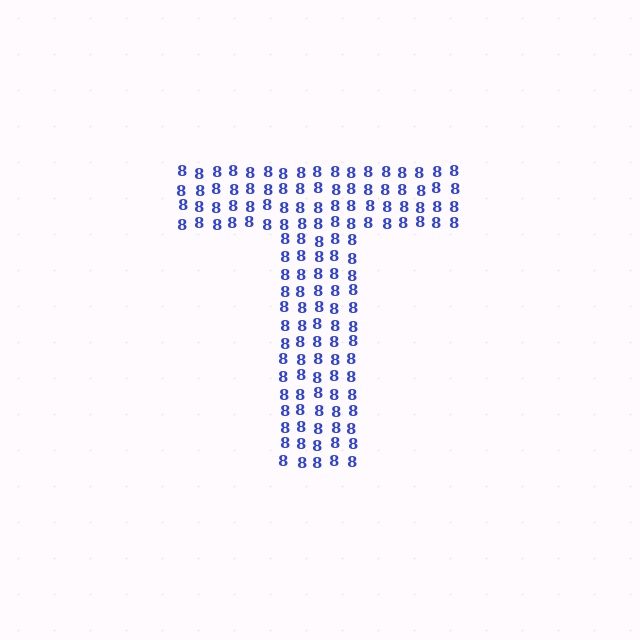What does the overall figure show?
The overall figure shows the letter T.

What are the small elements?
The small elements are digit 8's.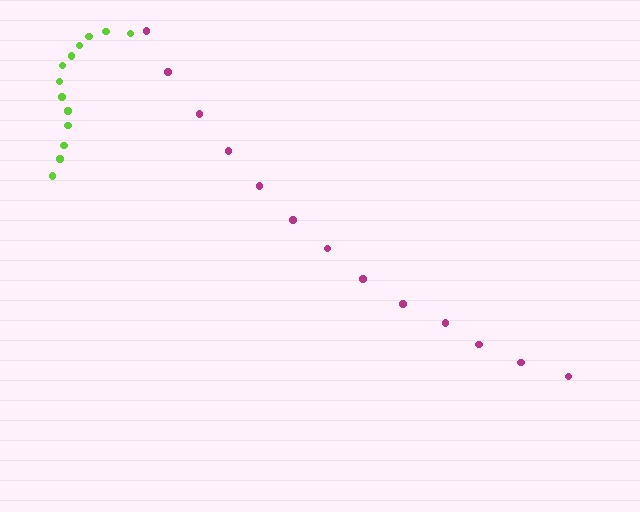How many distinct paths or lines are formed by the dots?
There are 2 distinct paths.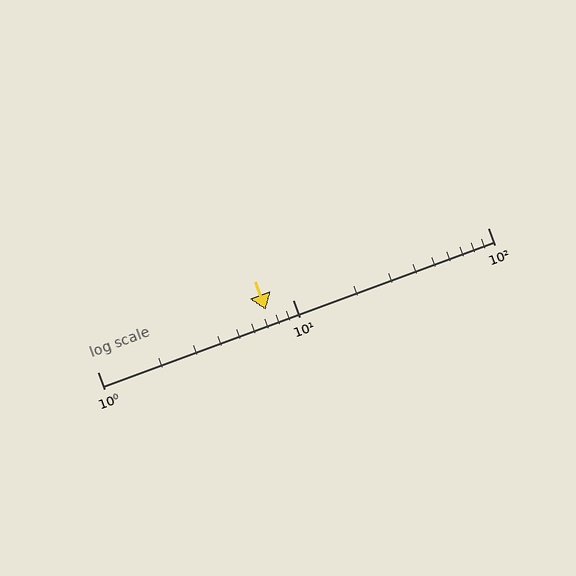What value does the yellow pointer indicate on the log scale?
The pointer indicates approximately 7.3.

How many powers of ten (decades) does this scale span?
The scale spans 2 decades, from 1 to 100.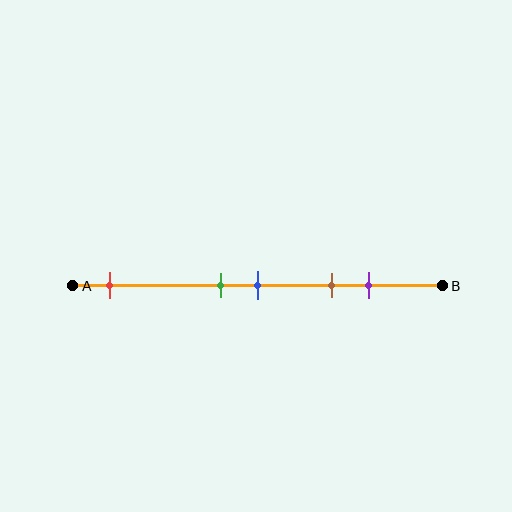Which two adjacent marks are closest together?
The green and blue marks are the closest adjacent pair.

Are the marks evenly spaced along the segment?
No, the marks are not evenly spaced.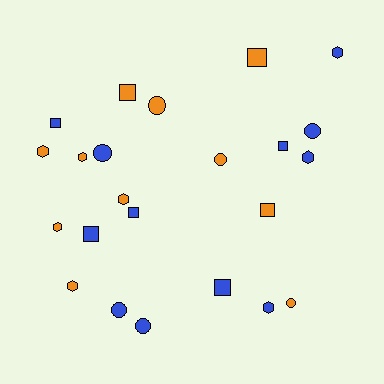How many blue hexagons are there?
There are 3 blue hexagons.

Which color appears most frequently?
Blue, with 12 objects.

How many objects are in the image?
There are 23 objects.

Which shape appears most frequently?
Hexagon, with 8 objects.